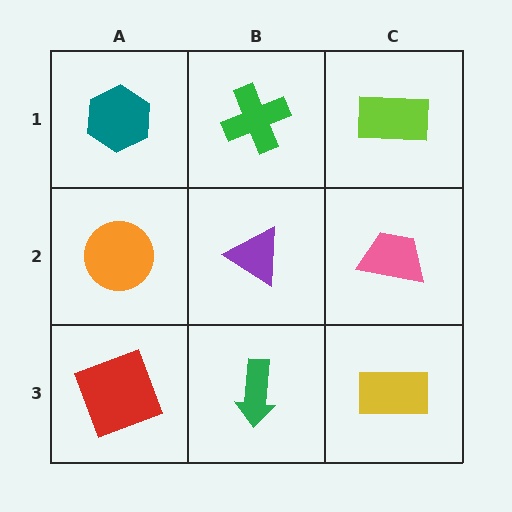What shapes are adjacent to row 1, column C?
A pink trapezoid (row 2, column C), a green cross (row 1, column B).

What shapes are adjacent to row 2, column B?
A green cross (row 1, column B), a green arrow (row 3, column B), an orange circle (row 2, column A), a pink trapezoid (row 2, column C).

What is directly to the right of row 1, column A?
A green cross.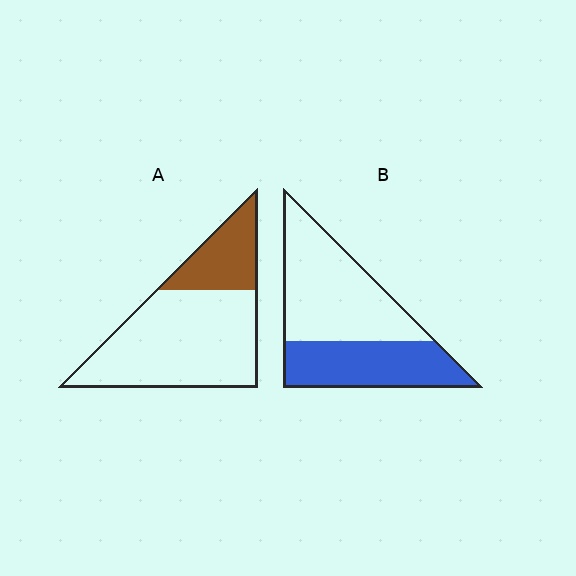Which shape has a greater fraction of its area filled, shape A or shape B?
Shape B.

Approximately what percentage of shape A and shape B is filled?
A is approximately 25% and B is approximately 40%.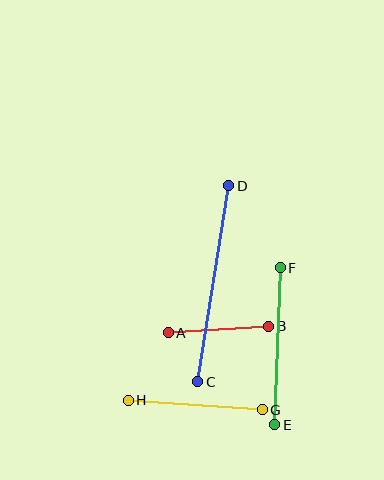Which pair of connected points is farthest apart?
Points C and D are farthest apart.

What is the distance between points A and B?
The distance is approximately 101 pixels.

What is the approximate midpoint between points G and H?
The midpoint is at approximately (195, 405) pixels.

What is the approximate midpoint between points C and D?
The midpoint is at approximately (213, 284) pixels.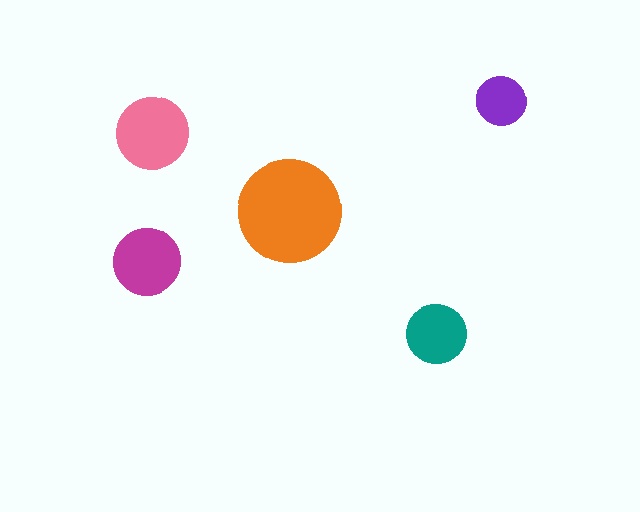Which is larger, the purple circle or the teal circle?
The teal one.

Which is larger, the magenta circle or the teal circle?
The magenta one.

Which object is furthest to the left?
The magenta circle is leftmost.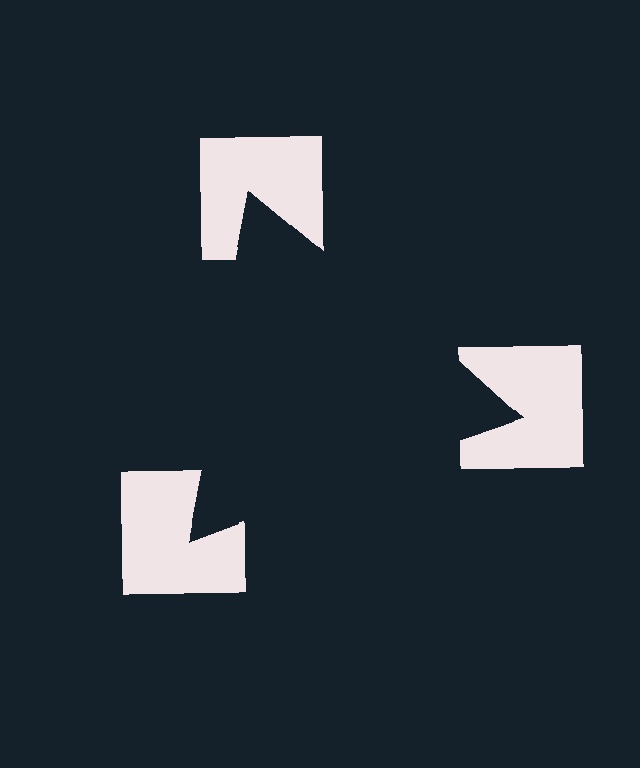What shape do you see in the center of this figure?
An illusory triangle — its edges are inferred from the aligned wedge cuts in the notched squares, not physically drawn.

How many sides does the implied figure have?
3 sides.